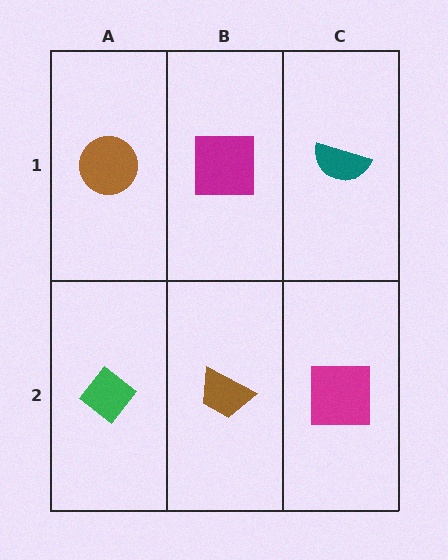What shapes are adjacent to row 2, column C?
A teal semicircle (row 1, column C), a brown trapezoid (row 2, column B).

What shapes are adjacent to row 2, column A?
A brown circle (row 1, column A), a brown trapezoid (row 2, column B).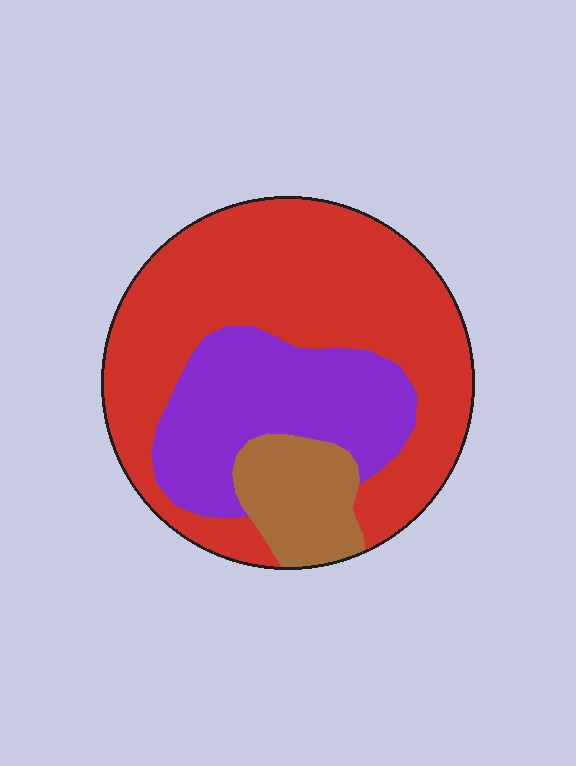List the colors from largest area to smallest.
From largest to smallest: red, purple, brown.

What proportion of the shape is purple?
Purple covers about 30% of the shape.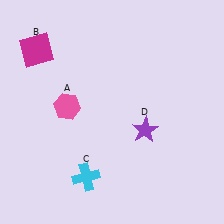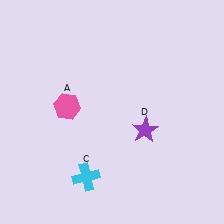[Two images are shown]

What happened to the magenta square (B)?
The magenta square (B) was removed in Image 2. It was in the top-left area of Image 1.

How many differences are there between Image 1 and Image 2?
There is 1 difference between the two images.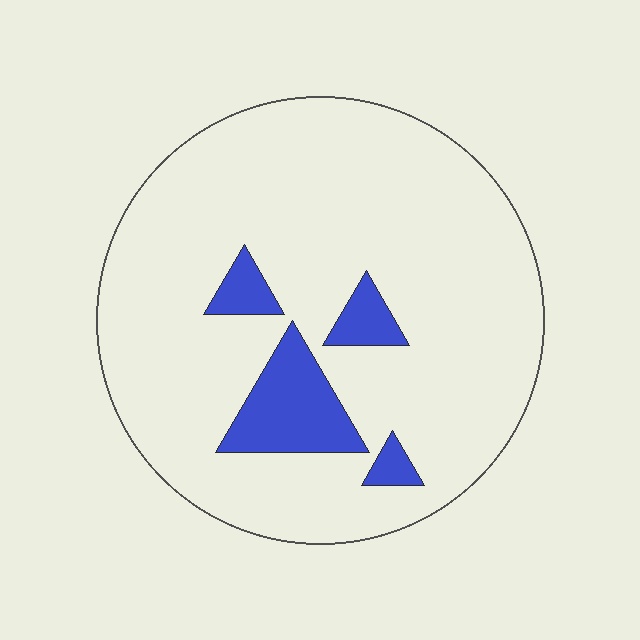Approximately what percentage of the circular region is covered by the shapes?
Approximately 10%.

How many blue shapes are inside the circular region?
4.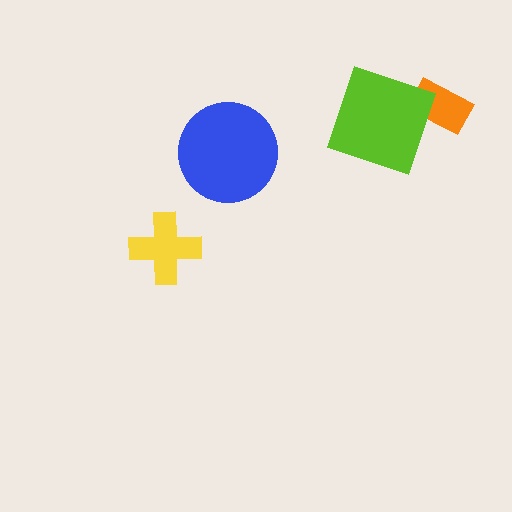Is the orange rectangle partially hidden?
Yes, it is partially covered by another shape.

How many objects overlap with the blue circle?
0 objects overlap with the blue circle.